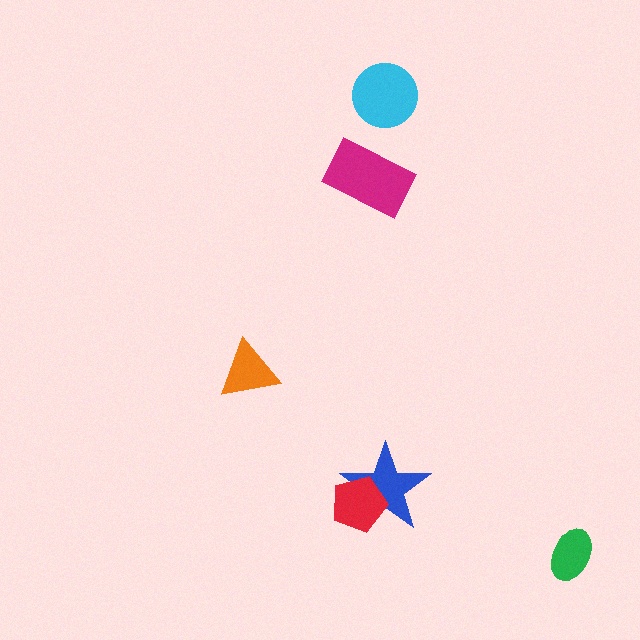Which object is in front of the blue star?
The red pentagon is in front of the blue star.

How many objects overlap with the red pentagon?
1 object overlaps with the red pentagon.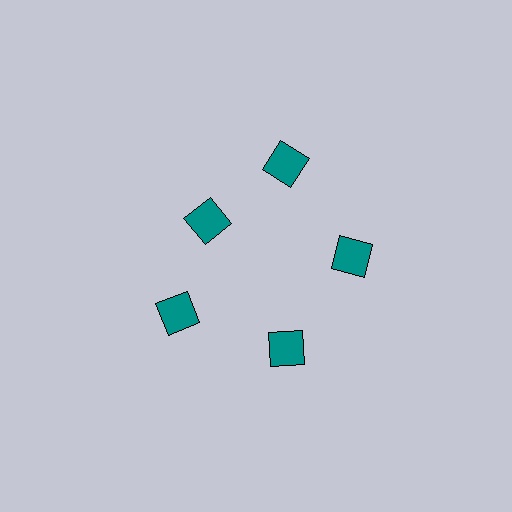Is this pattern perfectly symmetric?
No. The 5 teal diamonds are arranged in a ring, but one element near the 10 o'clock position is pulled inward toward the center, breaking the 5-fold rotational symmetry.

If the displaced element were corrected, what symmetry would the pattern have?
It would have 5-fold rotational symmetry — the pattern would map onto itself every 72 degrees.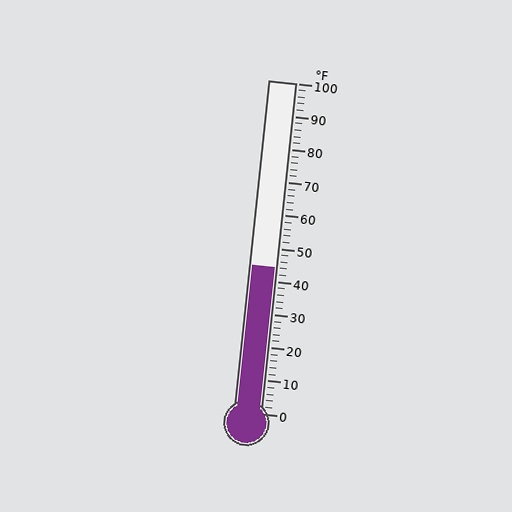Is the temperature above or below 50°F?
The temperature is below 50°F.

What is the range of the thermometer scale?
The thermometer scale ranges from 0°F to 100°F.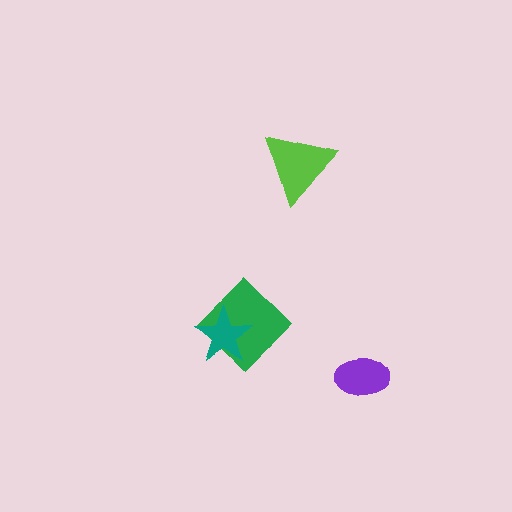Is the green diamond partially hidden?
Yes, it is partially covered by another shape.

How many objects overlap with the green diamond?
1 object overlaps with the green diamond.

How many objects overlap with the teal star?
1 object overlaps with the teal star.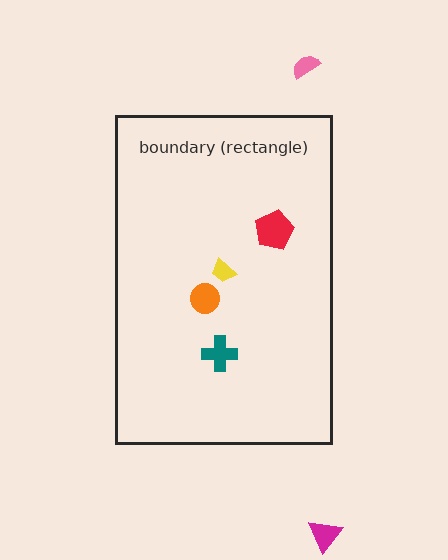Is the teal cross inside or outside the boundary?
Inside.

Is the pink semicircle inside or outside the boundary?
Outside.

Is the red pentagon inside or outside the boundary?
Inside.